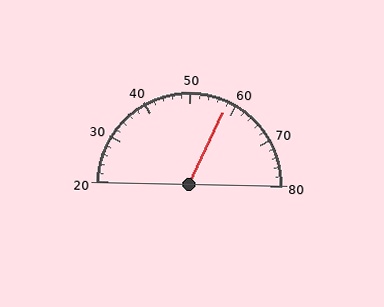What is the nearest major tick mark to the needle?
The nearest major tick mark is 60.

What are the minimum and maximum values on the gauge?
The gauge ranges from 20 to 80.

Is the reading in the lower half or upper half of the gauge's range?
The reading is in the upper half of the range (20 to 80).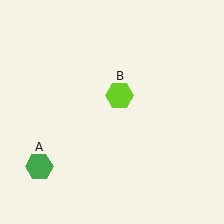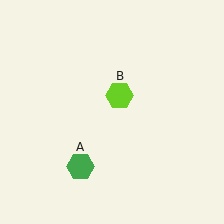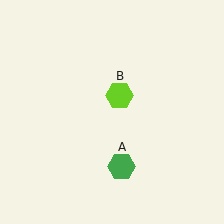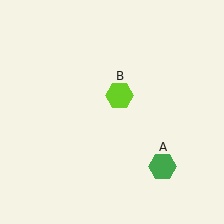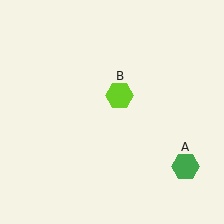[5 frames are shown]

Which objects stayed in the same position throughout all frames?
Lime hexagon (object B) remained stationary.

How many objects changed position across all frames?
1 object changed position: green hexagon (object A).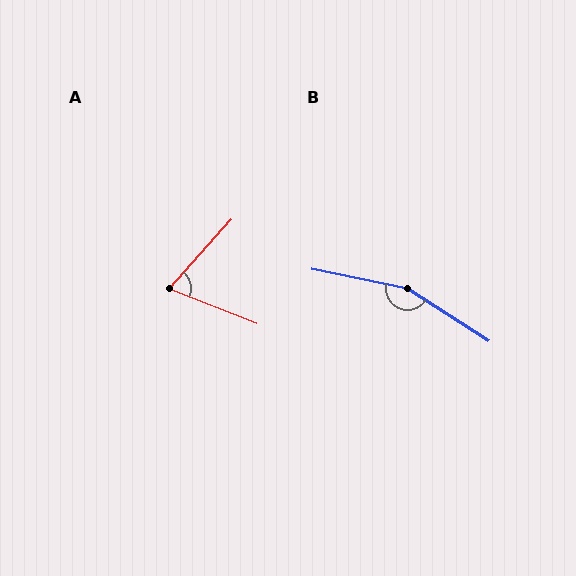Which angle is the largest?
B, at approximately 158 degrees.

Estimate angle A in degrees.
Approximately 69 degrees.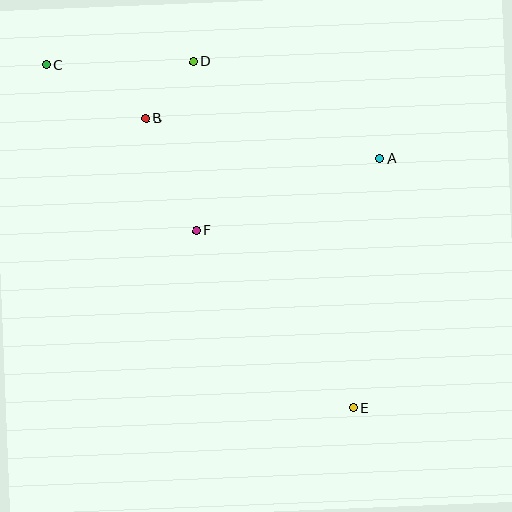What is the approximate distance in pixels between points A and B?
The distance between A and B is approximately 238 pixels.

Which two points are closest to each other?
Points B and D are closest to each other.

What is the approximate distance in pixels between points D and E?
The distance between D and E is approximately 381 pixels.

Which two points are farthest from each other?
Points C and E are farthest from each other.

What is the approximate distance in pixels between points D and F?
The distance between D and F is approximately 169 pixels.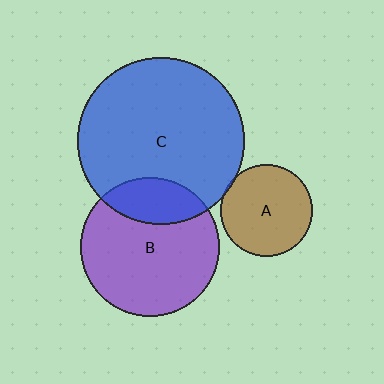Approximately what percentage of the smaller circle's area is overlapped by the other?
Approximately 5%.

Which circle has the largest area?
Circle C (blue).